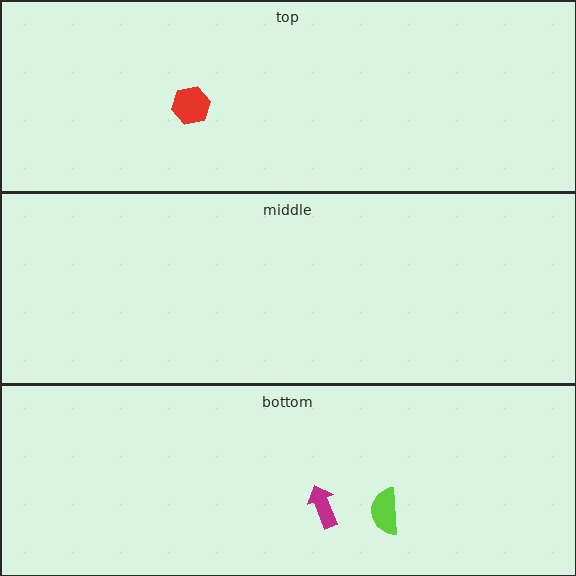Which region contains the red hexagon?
The top region.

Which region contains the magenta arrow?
The bottom region.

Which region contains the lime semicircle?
The bottom region.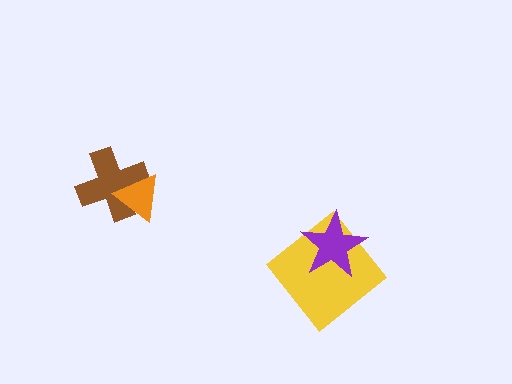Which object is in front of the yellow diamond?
The purple star is in front of the yellow diamond.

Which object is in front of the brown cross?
The orange triangle is in front of the brown cross.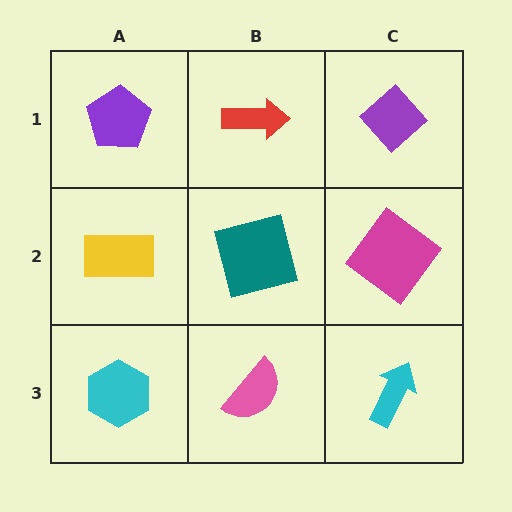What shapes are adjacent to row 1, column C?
A magenta diamond (row 2, column C), a red arrow (row 1, column B).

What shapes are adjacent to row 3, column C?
A magenta diamond (row 2, column C), a pink semicircle (row 3, column B).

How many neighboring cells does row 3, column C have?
2.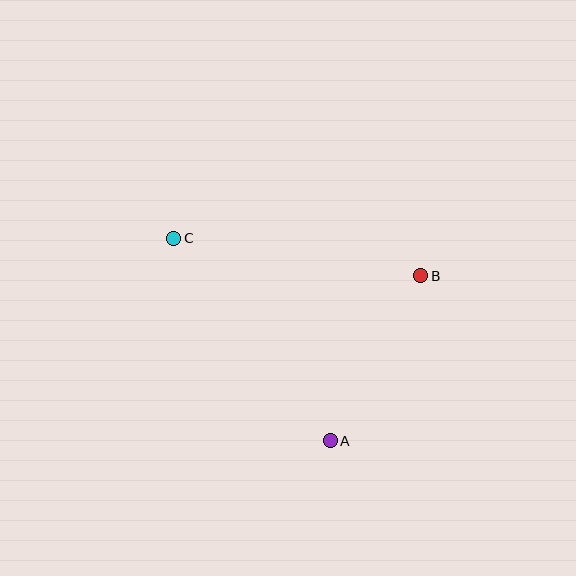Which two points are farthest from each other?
Points A and C are farthest from each other.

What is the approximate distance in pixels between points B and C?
The distance between B and C is approximately 250 pixels.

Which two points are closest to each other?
Points A and B are closest to each other.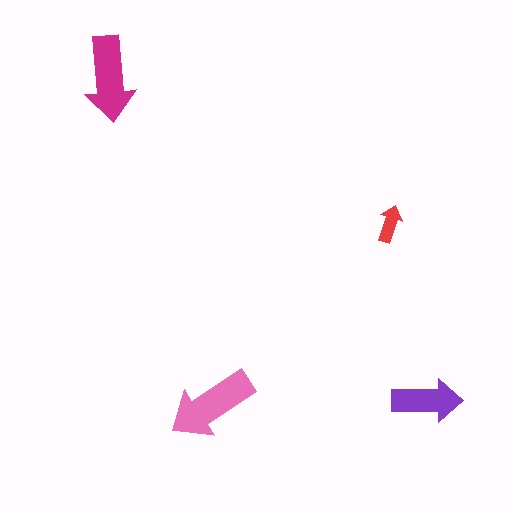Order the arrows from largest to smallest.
the pink one, the magenta one, the purple one, the red one.